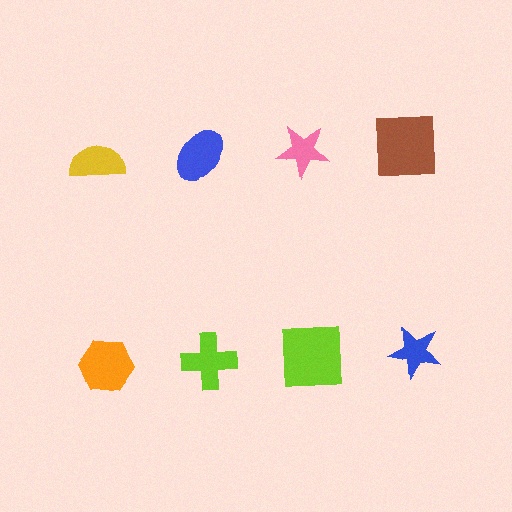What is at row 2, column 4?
A blue star.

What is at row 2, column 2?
A lime cross.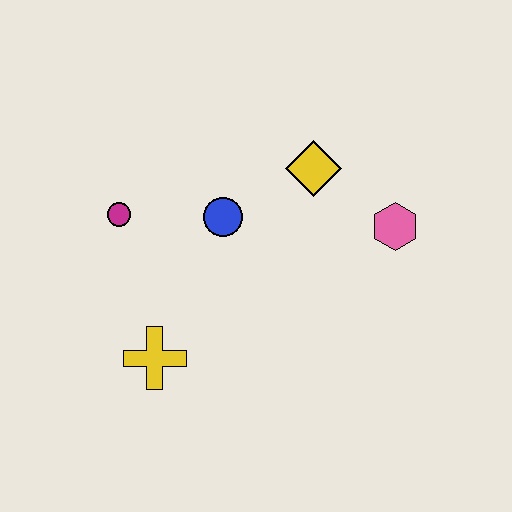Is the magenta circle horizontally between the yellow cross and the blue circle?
No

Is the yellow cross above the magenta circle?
No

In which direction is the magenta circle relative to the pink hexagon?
The magenta circle is to the left of the pink hexagon.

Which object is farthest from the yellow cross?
The pink hexagon is farthest from the yellow cross.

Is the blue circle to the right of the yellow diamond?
No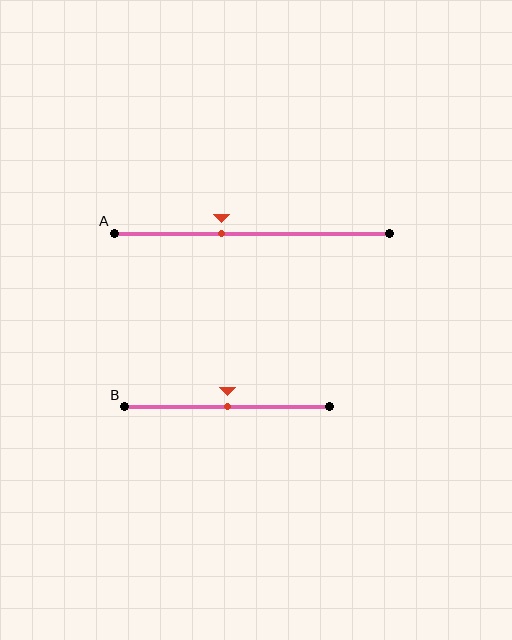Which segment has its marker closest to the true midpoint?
Segment B has its marker closest to the true midpoint.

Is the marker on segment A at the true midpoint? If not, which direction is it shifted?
No, the marker on segment A is shifted to the left by about 11% of the segment length.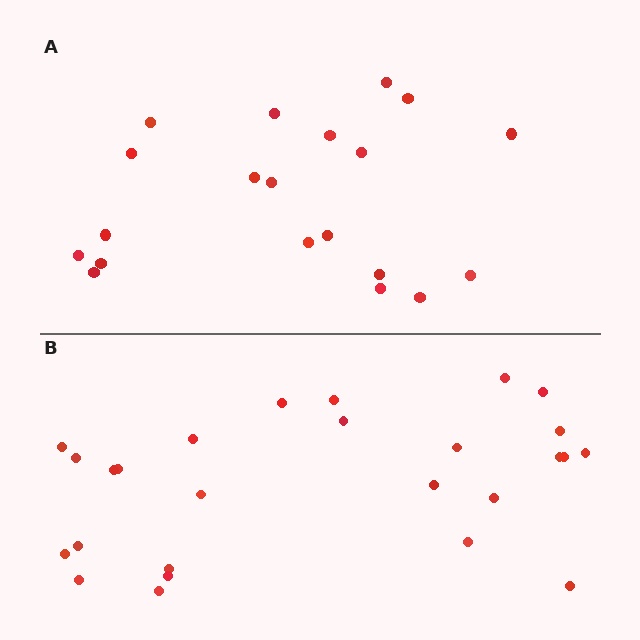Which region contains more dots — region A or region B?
Region B (the bottom region) has more dots.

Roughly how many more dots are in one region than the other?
Region B has about 6 more dots than region A.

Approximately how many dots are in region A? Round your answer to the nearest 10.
About 20 dots.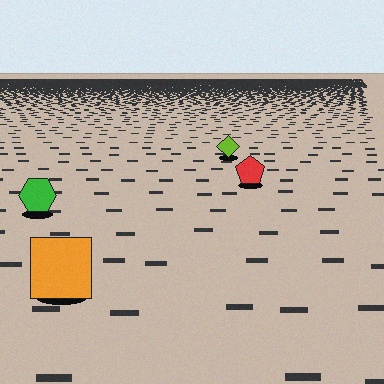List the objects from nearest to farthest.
From nearest to farthest: the orange square, the green hexagon, the red pentagon, the lime diamond.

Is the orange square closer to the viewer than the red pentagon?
Yes. The orange square is closer — you can tell from the texture gradient: the ground texture is coarser near it.